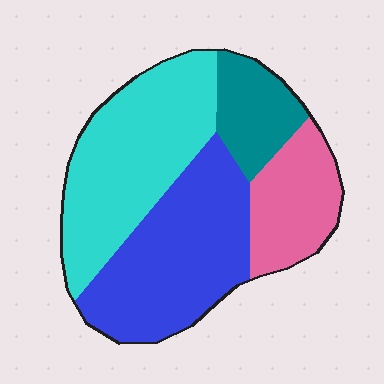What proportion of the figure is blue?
Blue covers roughly 35% of the figure.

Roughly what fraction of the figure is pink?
Pink takes up less than a quarter of the figure.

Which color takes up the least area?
Teal, at roughly 15%.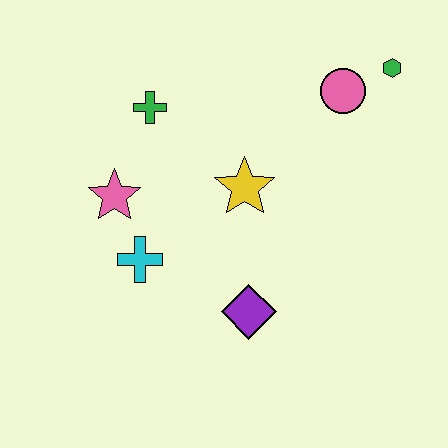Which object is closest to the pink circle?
The green hexagon is closest to the pink circle.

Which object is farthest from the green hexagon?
The cyan cross is farthest from the green hexagon.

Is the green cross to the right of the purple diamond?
No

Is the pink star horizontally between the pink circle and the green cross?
No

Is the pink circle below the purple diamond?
No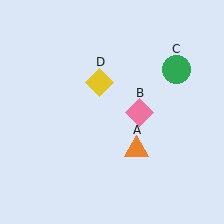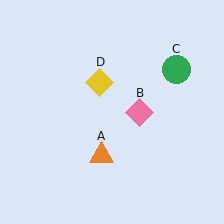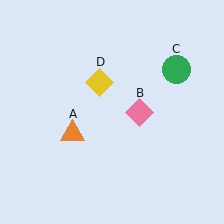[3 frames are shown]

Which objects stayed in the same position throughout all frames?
Pink diamond (object B) and green circle (object C) and yellow diamond (object D) remained stationary.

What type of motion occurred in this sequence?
The orange triangle (object A) rotated clockwise around the center of the scene.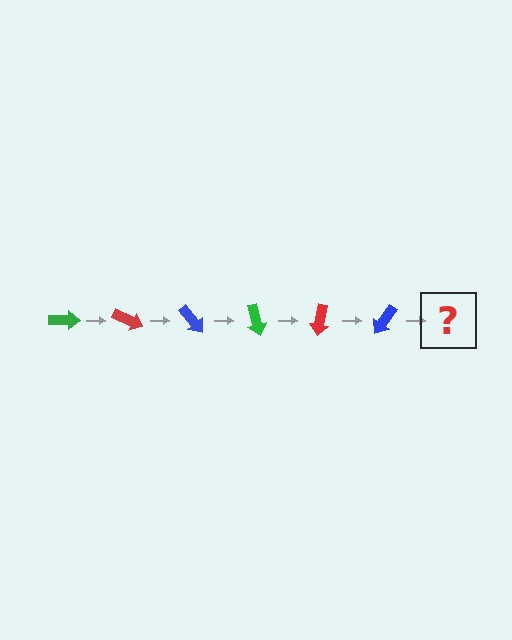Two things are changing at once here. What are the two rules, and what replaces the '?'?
The two rules are that it rotates 25 degrees each step and the color cycles through green, red, and blue. The '?' should be a green arrow, rotated 150 degrees from the start.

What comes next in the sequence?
The next element should be a green arrow, rotated 150 degrees from the start.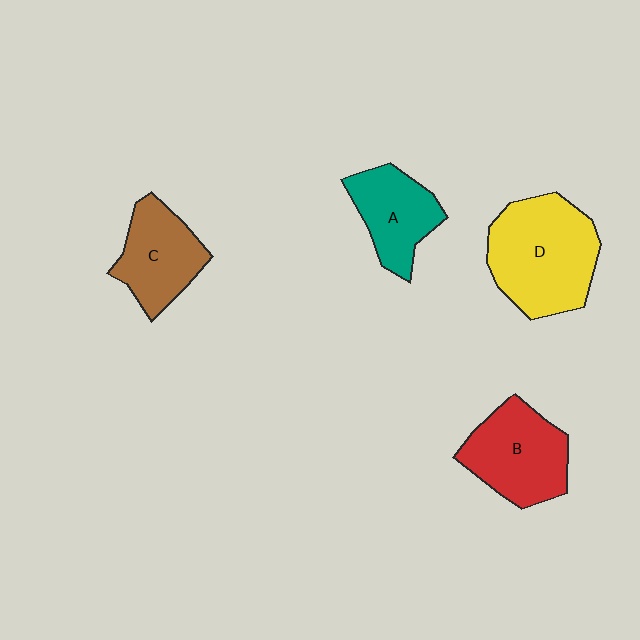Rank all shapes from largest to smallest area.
From largest to smallest: D (yellow), B (red), C (brown), A (teal).